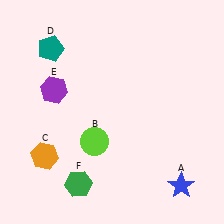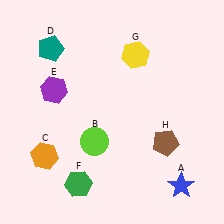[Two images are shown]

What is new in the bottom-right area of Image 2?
A brown pentagon (H) was added in the bottom-right area of Image 2.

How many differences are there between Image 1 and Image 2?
There are 2 differences between the two images.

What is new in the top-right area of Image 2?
A yellow hexagon (G) was added in the top-right area of Image 2.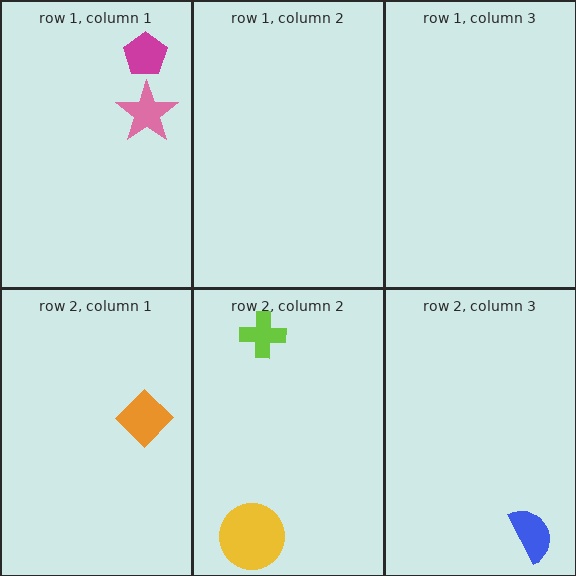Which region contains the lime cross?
The row 2, column 2 region.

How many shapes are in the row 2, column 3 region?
1.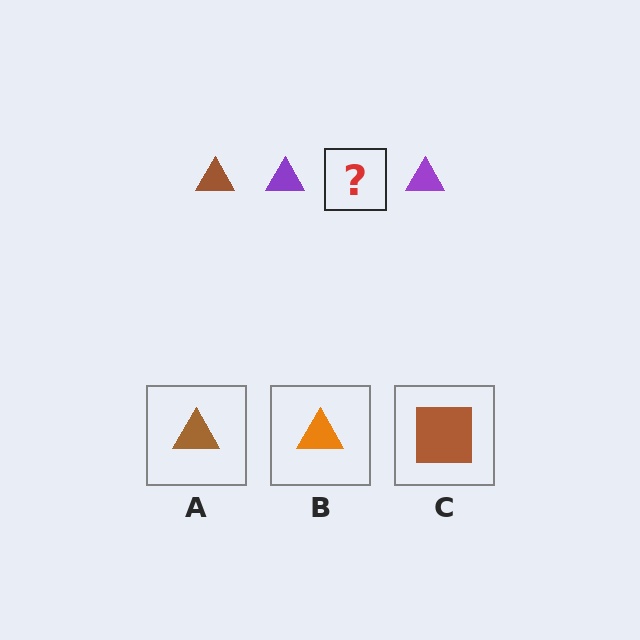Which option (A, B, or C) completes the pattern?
A.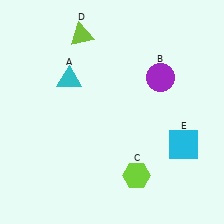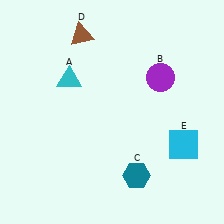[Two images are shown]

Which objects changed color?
C changed from lime to teal. D changed from lime to brown.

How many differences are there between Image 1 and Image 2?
There are 2 differences between the two images.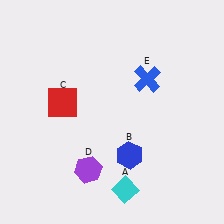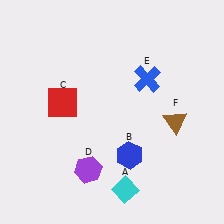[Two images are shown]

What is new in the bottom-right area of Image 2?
A brown triangle (F) was added in the bottom-right area of Image 2.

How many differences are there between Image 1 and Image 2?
There is 1 difference between the two images.